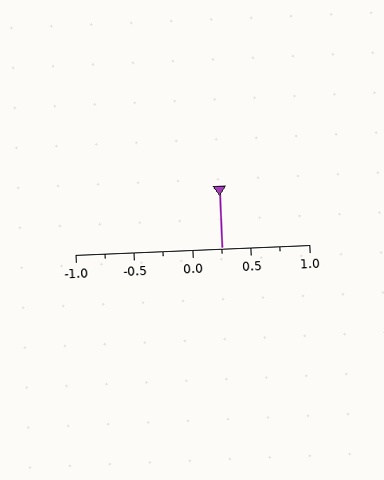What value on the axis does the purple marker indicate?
The marker indicates approximately 0.25.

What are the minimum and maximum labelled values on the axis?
The axis runs from -1.0 to 1.0.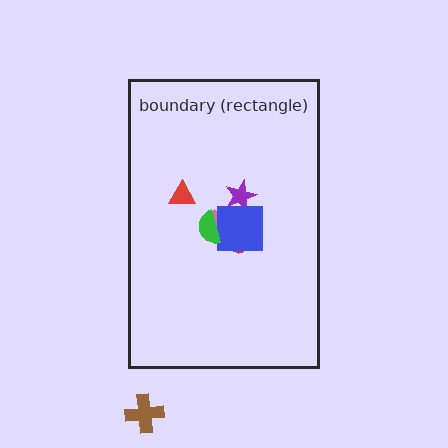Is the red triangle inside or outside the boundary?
Inside.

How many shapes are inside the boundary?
6 inside, 1 outside.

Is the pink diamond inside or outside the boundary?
Inside.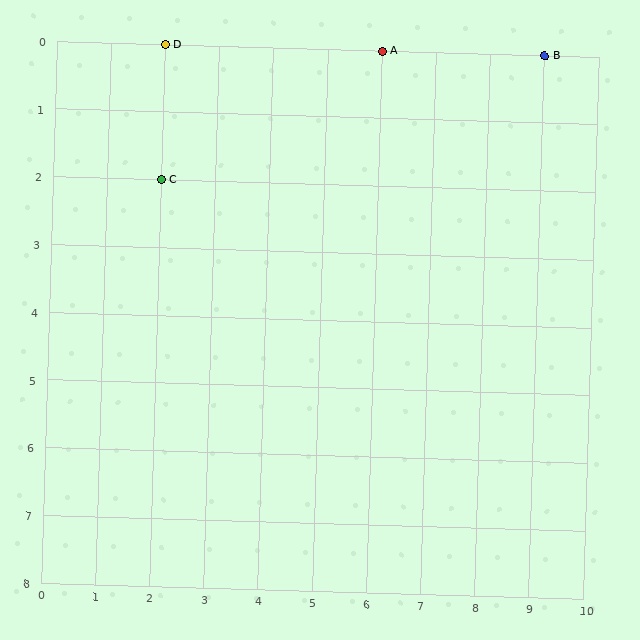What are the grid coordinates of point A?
Point A is at grid coordinates (6, 0).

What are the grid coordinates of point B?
Point B is at grid coordinates (9, 0).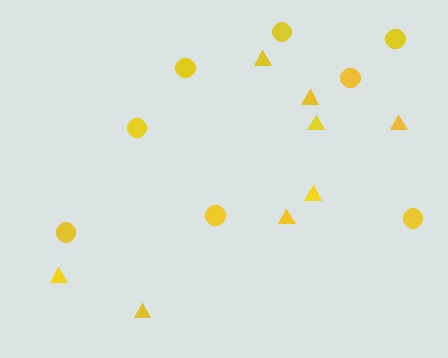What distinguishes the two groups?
There are 2 groups: one group of circles (8) and one group of triangles (8).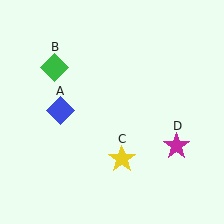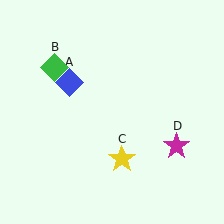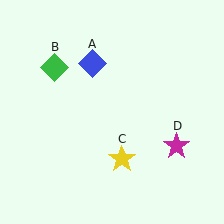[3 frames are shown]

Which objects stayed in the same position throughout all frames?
Green diamond (object B) and yellow star (object C) and magenta star (object D) remained stationary.